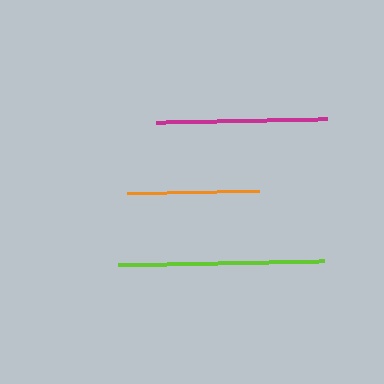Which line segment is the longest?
The lime line is the longest at approximately 206 pixels.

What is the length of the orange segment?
The orange segment is approximately 132 pixels long.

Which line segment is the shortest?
The orange line is the shortest at approximately 132 pixels.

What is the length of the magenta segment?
The magenta segment is approximately 171 pixels long.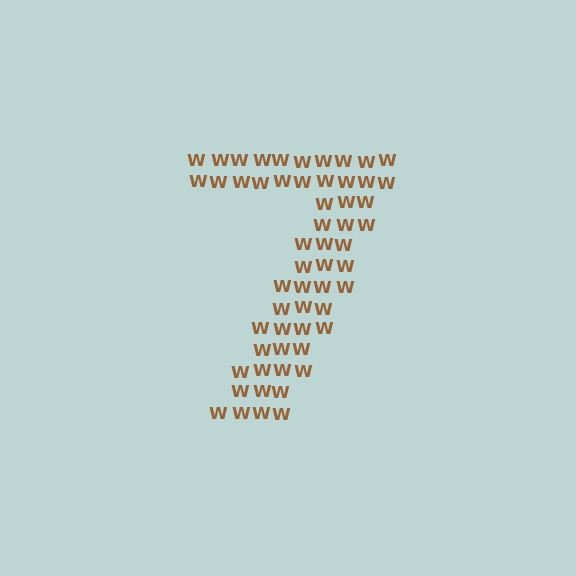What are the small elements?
The small elements are letter W's.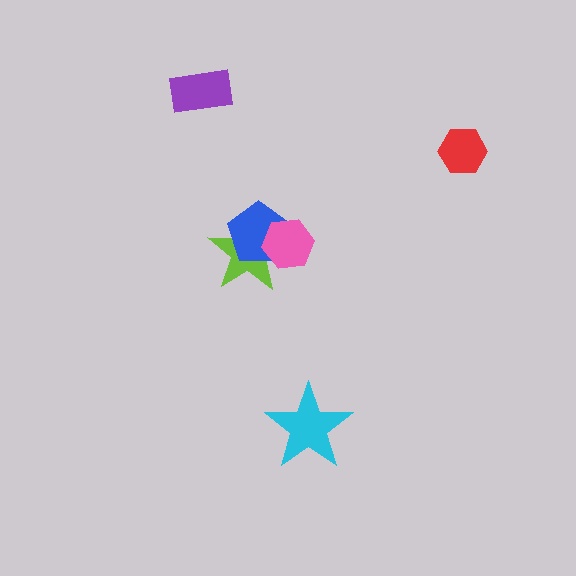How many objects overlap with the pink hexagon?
2 objects overlap with the pink hexagon.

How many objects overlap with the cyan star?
0 objects overlap with the cyan star.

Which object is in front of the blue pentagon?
The pink hexagon is in front of the blue pentagon.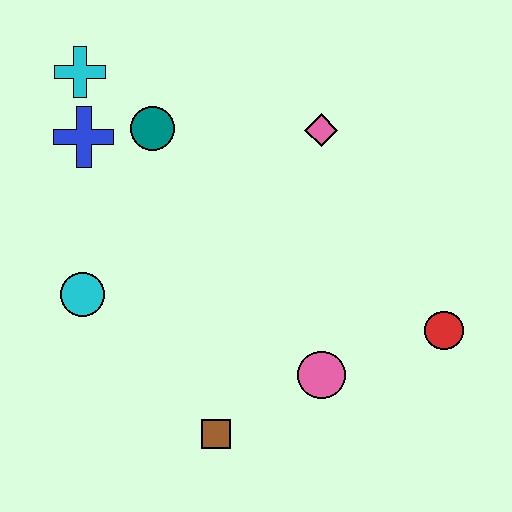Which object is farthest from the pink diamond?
The brown square is farthest from the pink diamond.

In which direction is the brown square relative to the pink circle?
The brown square is to the left of the pink circle.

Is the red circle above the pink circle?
Yes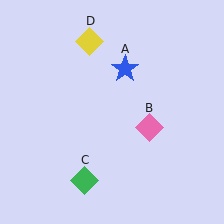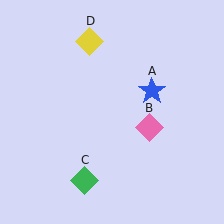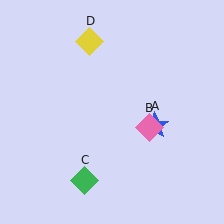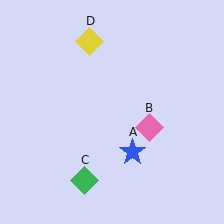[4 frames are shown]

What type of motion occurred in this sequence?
The blue star (object A) rotated clockwise around the center of the scene.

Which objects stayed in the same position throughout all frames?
Pink diamond (object B) and green diamond (object C) and yellow diamond (object D) remained stationary.